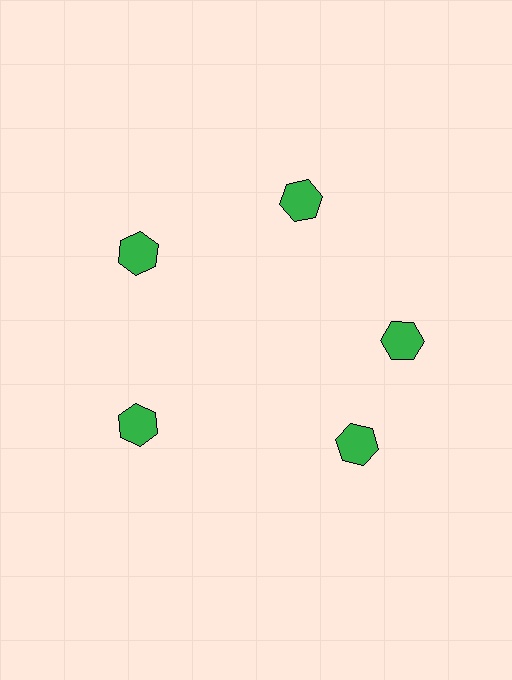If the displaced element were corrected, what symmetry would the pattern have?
It would have 5-fold rotational symmetry — the pattern would map onto itself every 72 degrees.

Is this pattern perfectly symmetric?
No. The 5 green hexagons are arranged in a ring, but one element near the 5 o'clock position is rotated out of alignment along the ring, breaking the 5-fold rotational symmetry.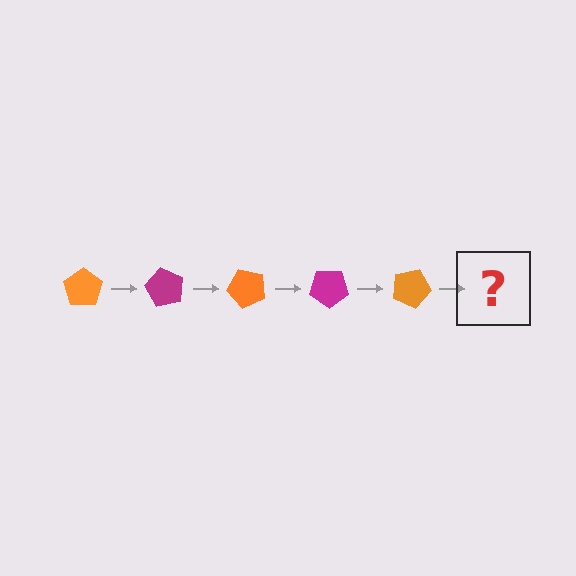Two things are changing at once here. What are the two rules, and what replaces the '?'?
The two rules are that it rotates 60 degrees each step and the color cycles through orange and magenta. The '?' should be a magenta pentagon, rotated 300 degrees from the start.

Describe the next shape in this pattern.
It should be a magenta pentagon, rotated 300 degrees from the start.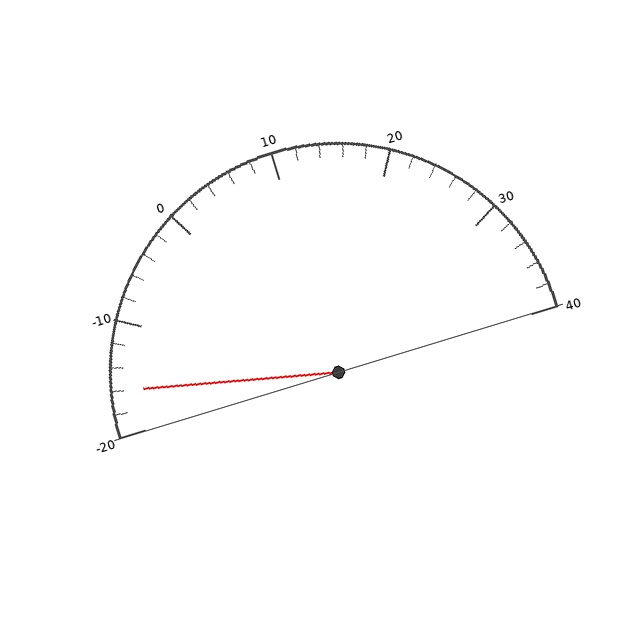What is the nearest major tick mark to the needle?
The nearest major tick mark is -20.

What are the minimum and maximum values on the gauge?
The gauge ranges from -20 to 40.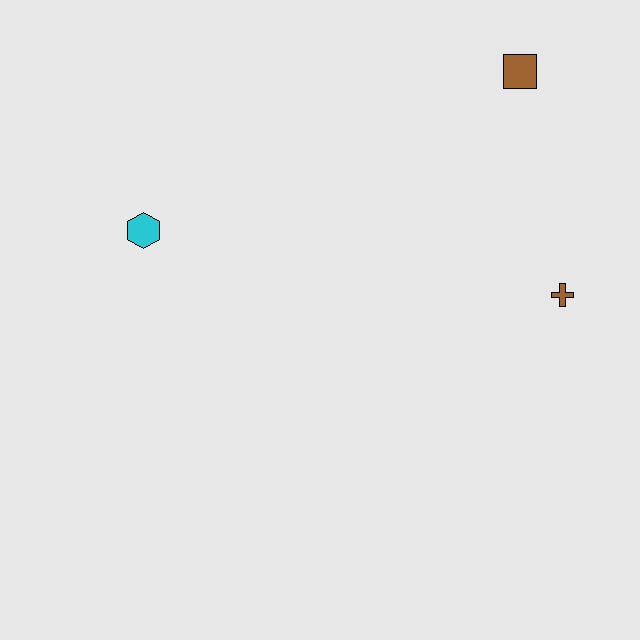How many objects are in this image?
There are 3 objects.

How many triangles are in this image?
There are no triangles.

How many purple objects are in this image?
There are no purple objects.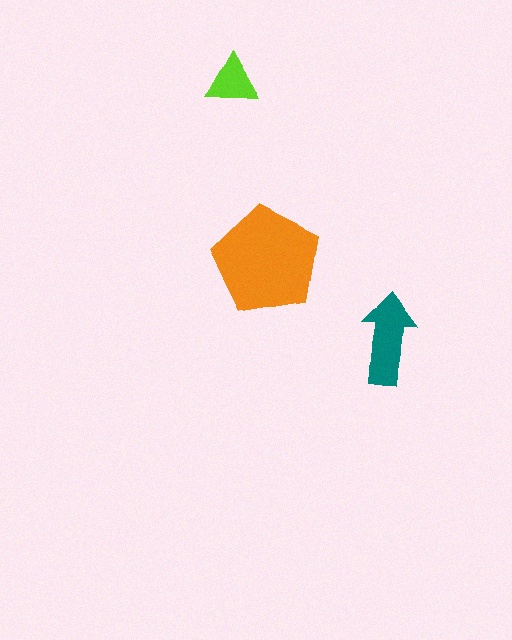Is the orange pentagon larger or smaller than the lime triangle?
Larger.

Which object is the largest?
The orange pentagon.